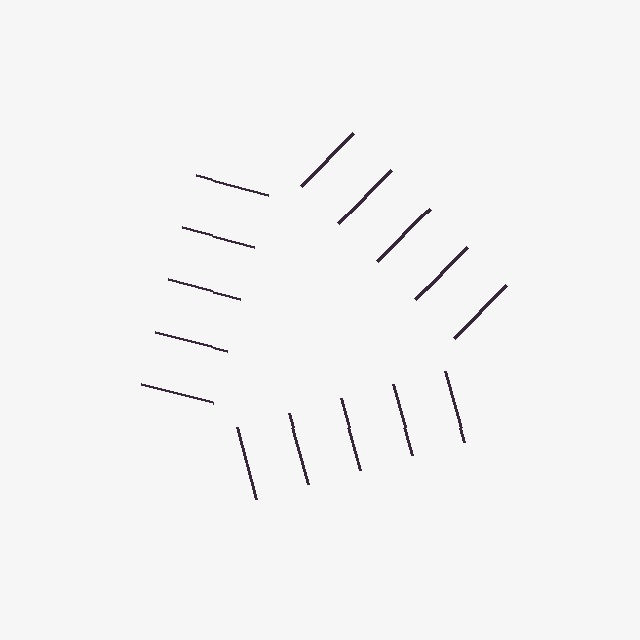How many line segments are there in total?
15 — 5 along each of the 3 edges.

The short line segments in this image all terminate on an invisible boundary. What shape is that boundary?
An illusory triangle — the line segments terminate on its edges but no continuous stroke is drawn.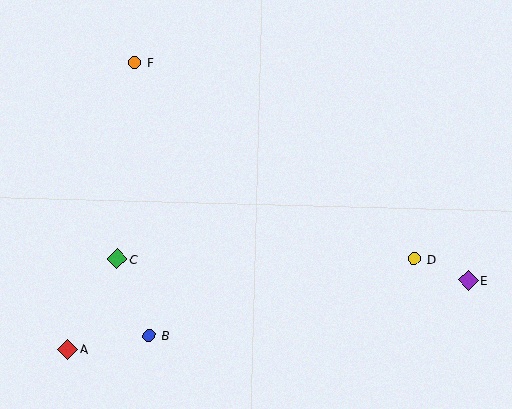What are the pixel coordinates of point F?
Point F is at (134, 62).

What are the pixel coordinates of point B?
Point B is at (149, 335).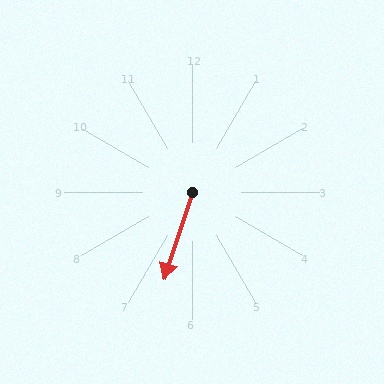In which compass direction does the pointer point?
South.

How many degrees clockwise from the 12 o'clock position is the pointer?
Approximately 198 degrees.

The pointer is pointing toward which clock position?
Roughly 7 o'clock.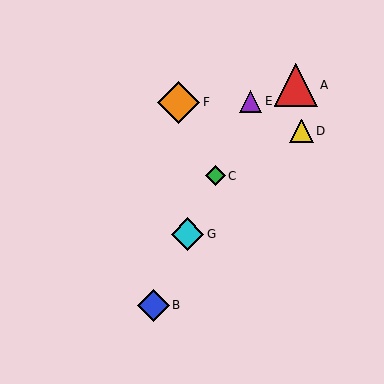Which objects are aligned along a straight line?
Objects B, C, E, G are aligned along a straight line.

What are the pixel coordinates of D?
Object D is at (301, 131).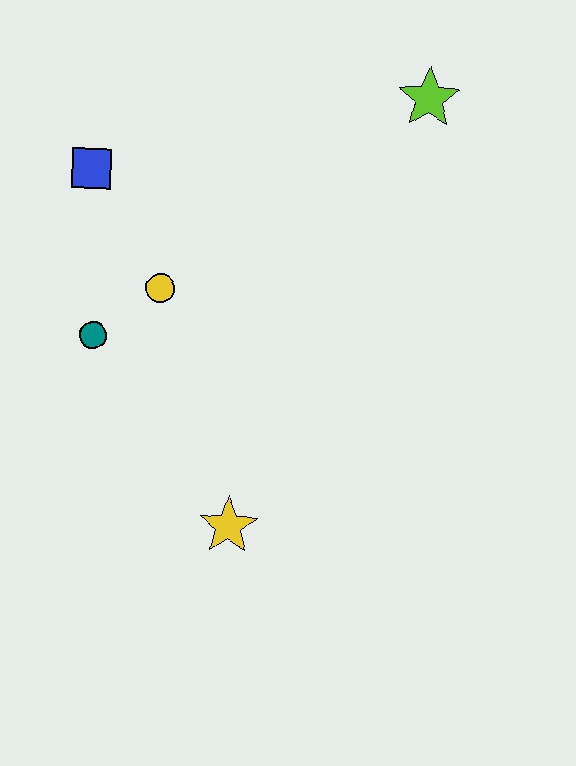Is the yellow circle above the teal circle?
Yes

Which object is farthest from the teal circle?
The lime star is farthest from the teal circle.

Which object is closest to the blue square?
The yellow circle is closest to the blue square.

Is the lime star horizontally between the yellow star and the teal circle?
No